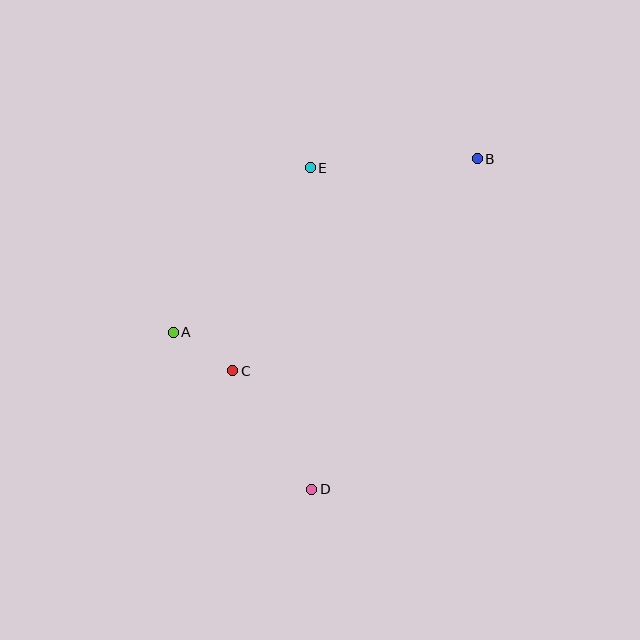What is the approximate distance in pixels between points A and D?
The distance between A and D is approximately 210 pixels.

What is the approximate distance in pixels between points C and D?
The distance between C and D is approximately 143 pixels.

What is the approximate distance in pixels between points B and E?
The distance between B and E is approximately 167 pixels.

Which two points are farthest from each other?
Points B and D are farthest from each other.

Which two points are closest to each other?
Points A and C are closest to each other.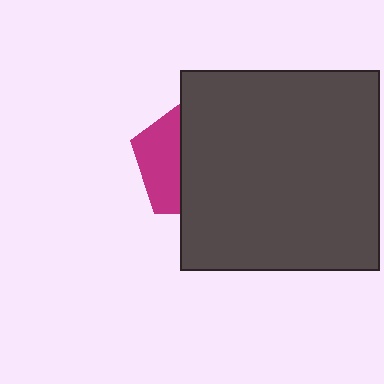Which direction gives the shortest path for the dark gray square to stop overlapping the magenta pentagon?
Moving right gives the shortest separation.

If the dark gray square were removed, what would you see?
You would see the complete magenta pentagon.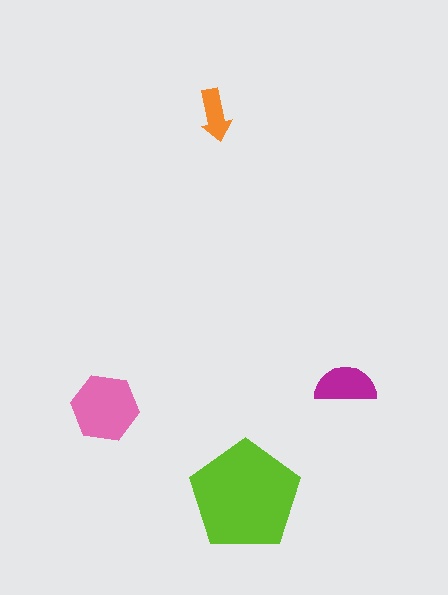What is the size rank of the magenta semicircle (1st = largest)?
3rd.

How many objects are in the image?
There are 4 objects in the image.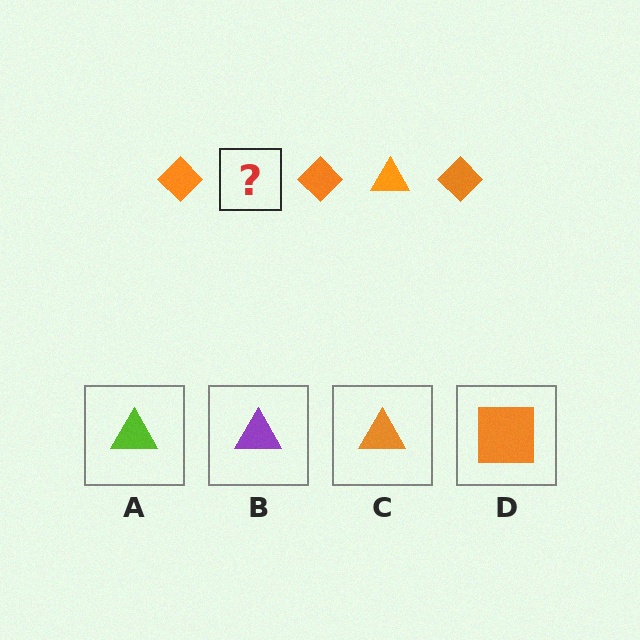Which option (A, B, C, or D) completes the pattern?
C.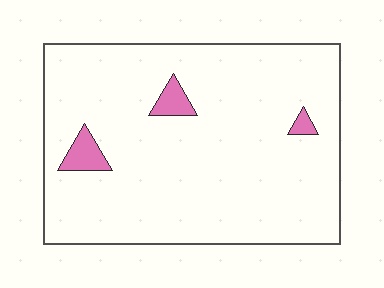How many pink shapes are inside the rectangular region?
3.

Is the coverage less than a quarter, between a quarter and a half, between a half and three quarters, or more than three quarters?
Less than a quarter.